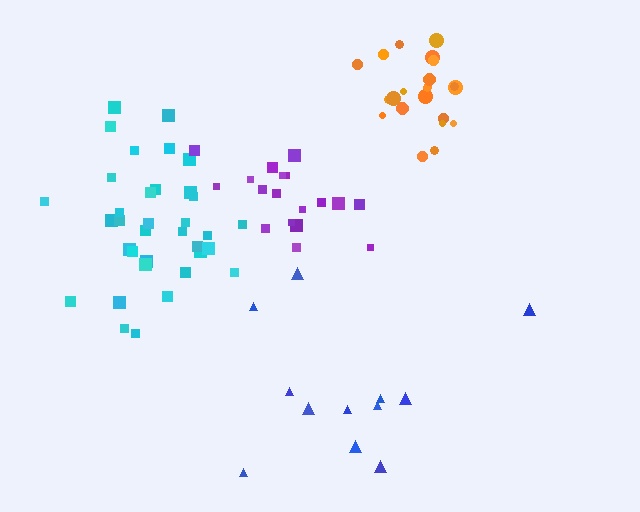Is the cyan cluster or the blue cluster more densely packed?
Cyan.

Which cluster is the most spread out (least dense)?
Blue.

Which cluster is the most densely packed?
Orange.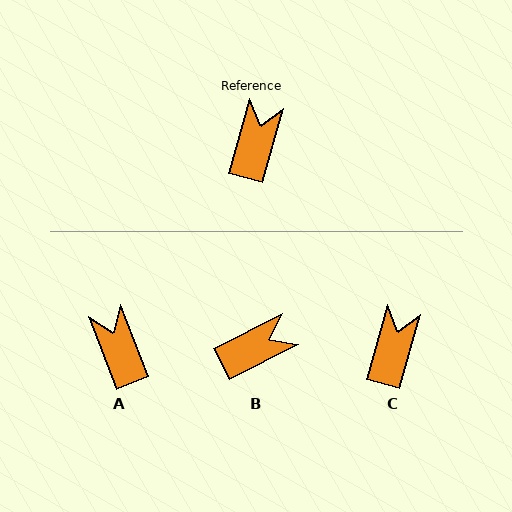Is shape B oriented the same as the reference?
No, it is off by about 47 degrees.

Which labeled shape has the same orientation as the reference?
C.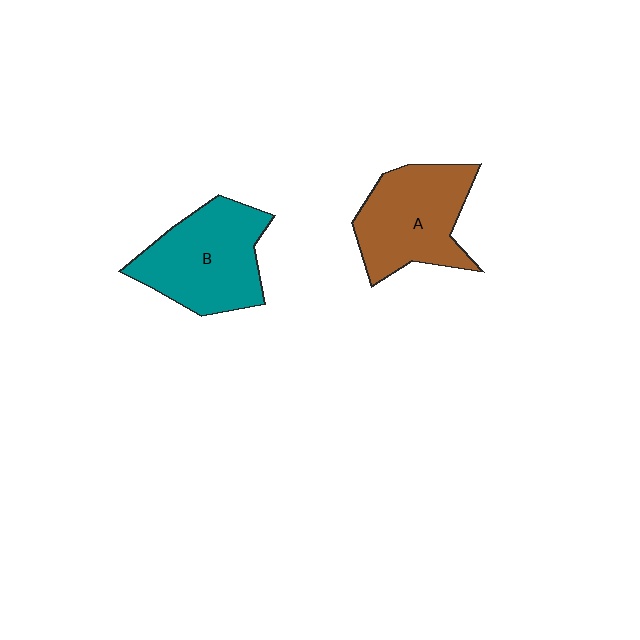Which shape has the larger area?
Shape B (teal).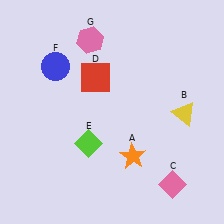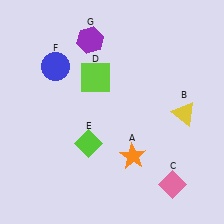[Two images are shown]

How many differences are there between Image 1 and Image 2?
There are 2 differences between the two images.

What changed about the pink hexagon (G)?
In Image 1, G is pink. In Image 2, it changed to purple.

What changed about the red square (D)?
In Image 1, D is red. In Image 2, it changed to lime.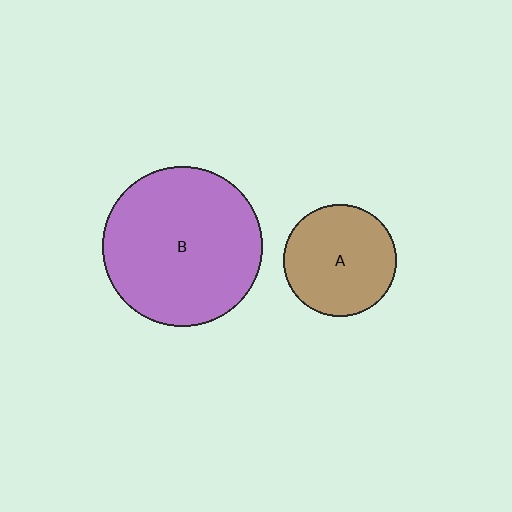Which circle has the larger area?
Circle B (purple).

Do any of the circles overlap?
No, none of the circles overlap.